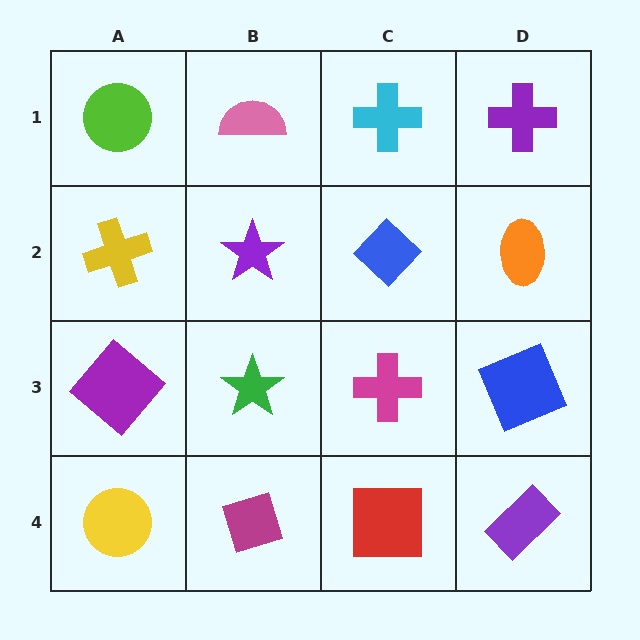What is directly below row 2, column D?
A blue square.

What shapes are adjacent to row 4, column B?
A green star (row 3, column B), a yellow circle (row 4, column A), a red square (row 4, column C).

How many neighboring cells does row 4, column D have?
2.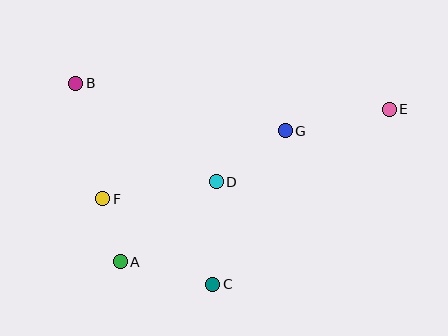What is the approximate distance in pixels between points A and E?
The distance between A and E is approximately 309 pixels.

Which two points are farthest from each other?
Points B and E are farthest from each other.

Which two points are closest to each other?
Points A and F are closest to each other.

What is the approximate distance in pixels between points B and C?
The distance between B and C is approximately 243 pixels.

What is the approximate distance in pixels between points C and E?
The distance between C and E is approximately 248 pixels.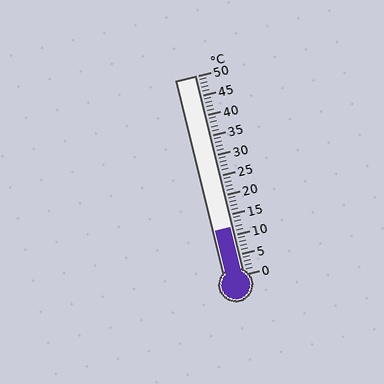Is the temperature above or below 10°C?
The temperature is above 10°C.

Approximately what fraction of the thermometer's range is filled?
The thermometer is filled to approximately 25% of its range.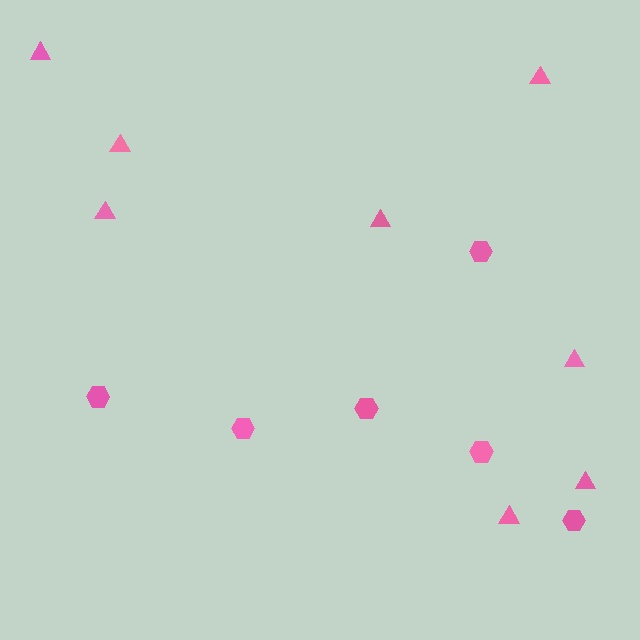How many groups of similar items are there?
There are 2 groups: one group of triangles (8) and one group of hexagons (6).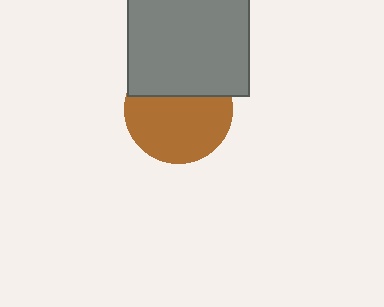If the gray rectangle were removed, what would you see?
You would see the complete brown circle.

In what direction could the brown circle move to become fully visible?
The brown circle could move down. That would shift it out from behind the gray rectangle entirely.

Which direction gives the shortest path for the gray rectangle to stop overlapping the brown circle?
Moving up gives the shortest separation.